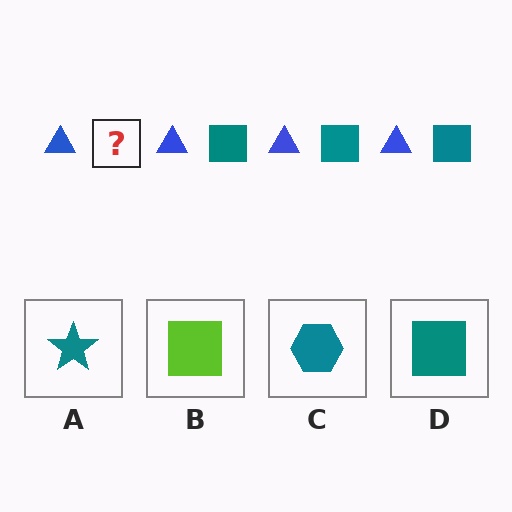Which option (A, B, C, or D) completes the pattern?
D.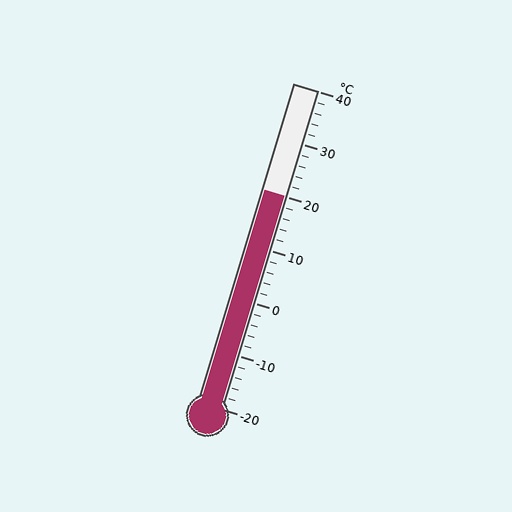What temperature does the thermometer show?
The thermometer shows approximately 20°C.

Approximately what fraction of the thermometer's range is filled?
The thermometer is filled to approximately 65% of its range.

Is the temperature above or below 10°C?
The temperature is above 10°C.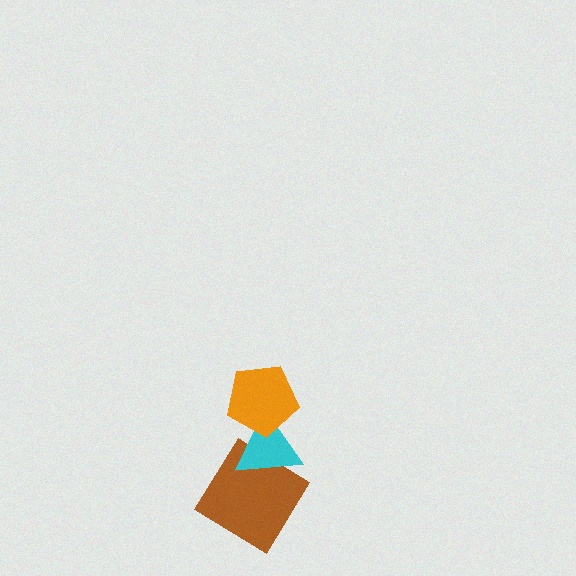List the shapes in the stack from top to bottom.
From top to bottom: the orange pentagon, the cyan triangle, the brown diamond.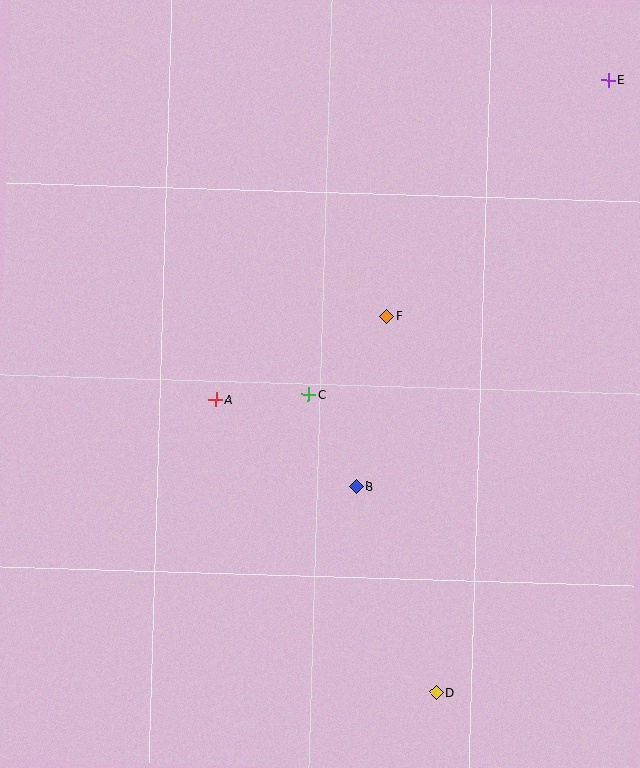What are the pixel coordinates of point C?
Point C is at (308, 395).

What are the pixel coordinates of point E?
Point E is at (609, 80).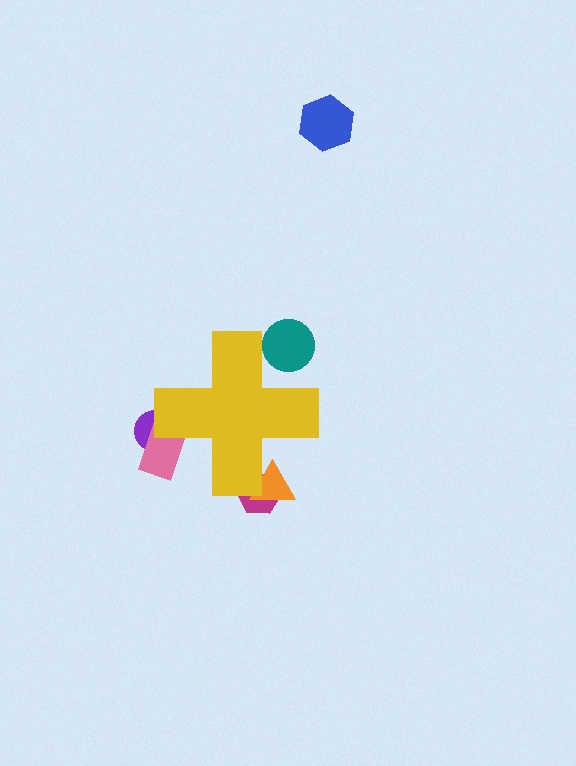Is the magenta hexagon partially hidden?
Yes, the magenta hexagon is partially hidden behind the yellow cross.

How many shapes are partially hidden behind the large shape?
5 shapes are partially hidden.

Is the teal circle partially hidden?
Yes, the teal circle is partially hidden behind the yellow cross.